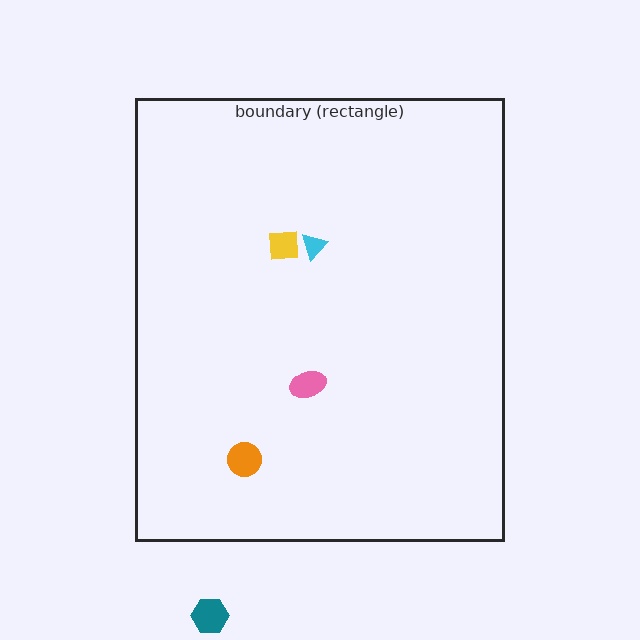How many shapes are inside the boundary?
4 inside, 1 outside.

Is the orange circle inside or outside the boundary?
Inside.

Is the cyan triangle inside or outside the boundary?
Inside.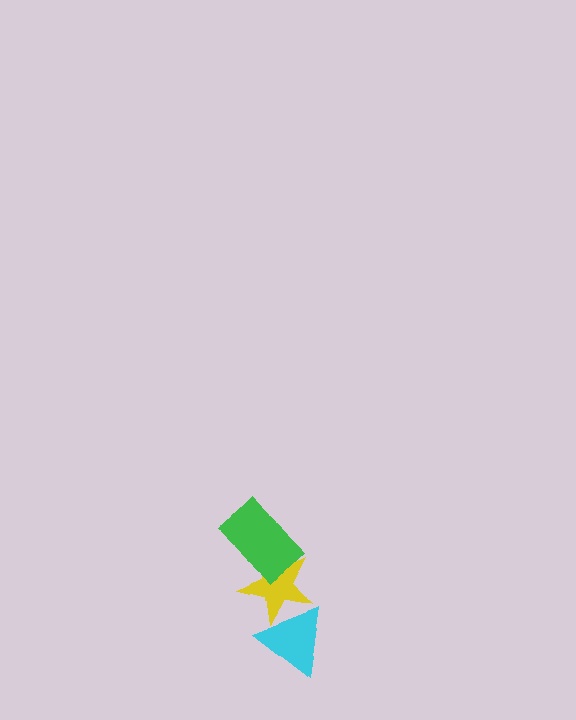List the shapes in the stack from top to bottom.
From top to bottom: the green rectangle, the yellow star, the cyan triangle.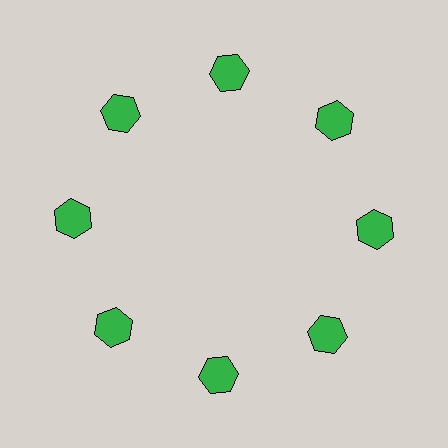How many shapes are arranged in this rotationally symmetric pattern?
There are 8 shapes, arranged in 8 groups of 1.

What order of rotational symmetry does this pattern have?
This pattern has 8-fold rotational symmetry.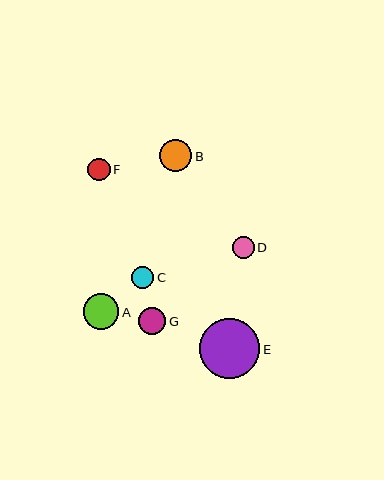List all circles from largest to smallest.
From largest to smallest: E, A, B, G, F, C, D.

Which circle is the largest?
Circle E is the largest with a size of approximately 60 pixels.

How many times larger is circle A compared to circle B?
Circle A is approximately 1.1 times the size of circle B.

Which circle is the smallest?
Circle D is the smallest with a size of approximately 22 pixels.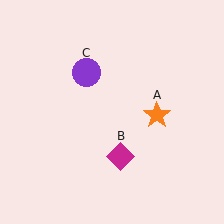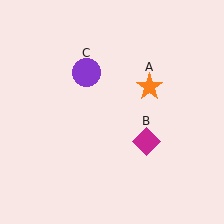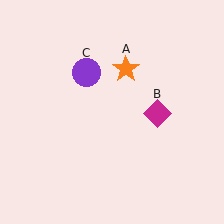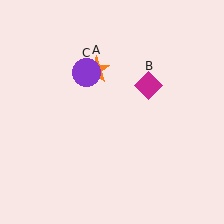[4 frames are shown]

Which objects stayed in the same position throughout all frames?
Purple circle (object C) remained stationary.